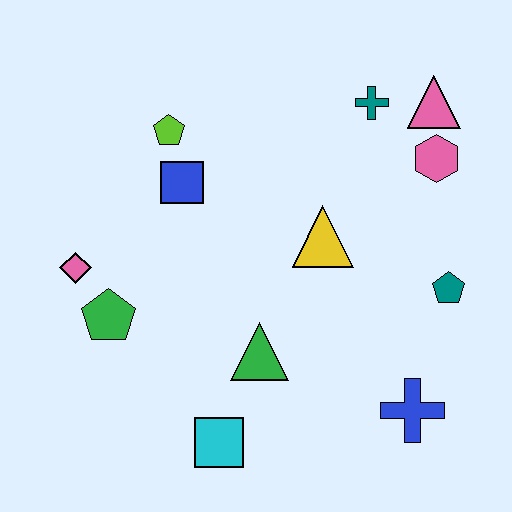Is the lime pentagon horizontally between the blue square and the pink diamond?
Yes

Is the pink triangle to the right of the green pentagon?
Yes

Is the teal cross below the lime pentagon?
No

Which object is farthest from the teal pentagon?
The pink diamond is farthest from the teal pentagon.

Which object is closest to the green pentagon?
The pink diamond is closest to the green pentagon.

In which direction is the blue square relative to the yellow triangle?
The blue square is to the left of the yellow triangle.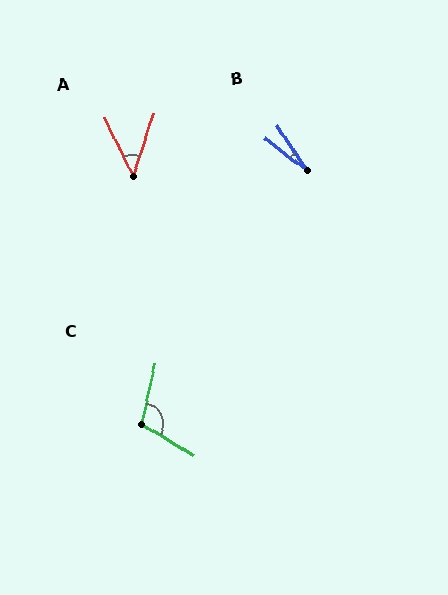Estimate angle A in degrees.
Approximately 43 degrees.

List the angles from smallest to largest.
B (19°), A (43°), C (108°).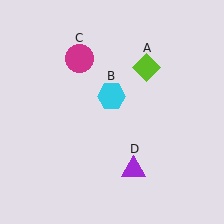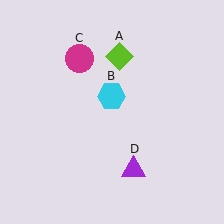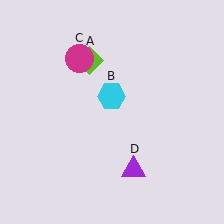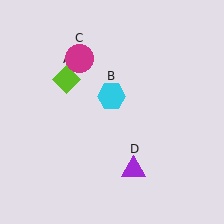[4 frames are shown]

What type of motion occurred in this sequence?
The lime diamond (object A) rotated counterclockwise around the center of the scene.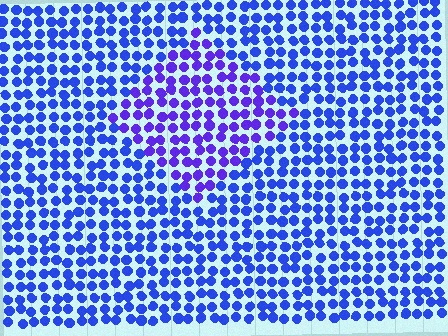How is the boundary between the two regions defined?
The boundary is defined purely by a slight shift in hue (about 28 degrees). Spacing, size, and orientation are identical on both sides.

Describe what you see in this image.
The image is filled with small blue elements in a uniform arrangement. A diamond-shaped region is visible where the elements are tinted to a slightly different hue, forming a subtle color boundary.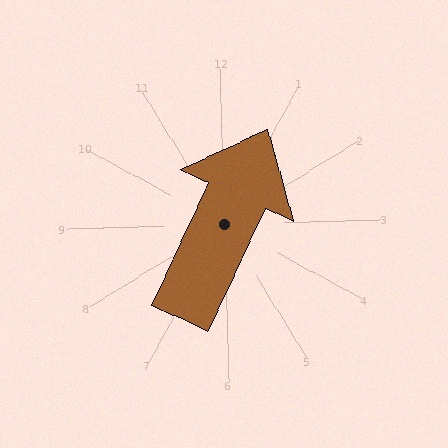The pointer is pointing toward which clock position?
Roughly 1 o'clock.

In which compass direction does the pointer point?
Northeast.